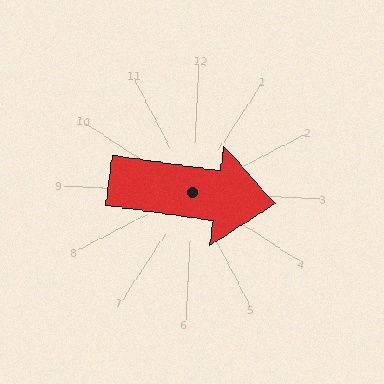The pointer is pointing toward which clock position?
Roughly 3 o'clock.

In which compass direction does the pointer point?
East.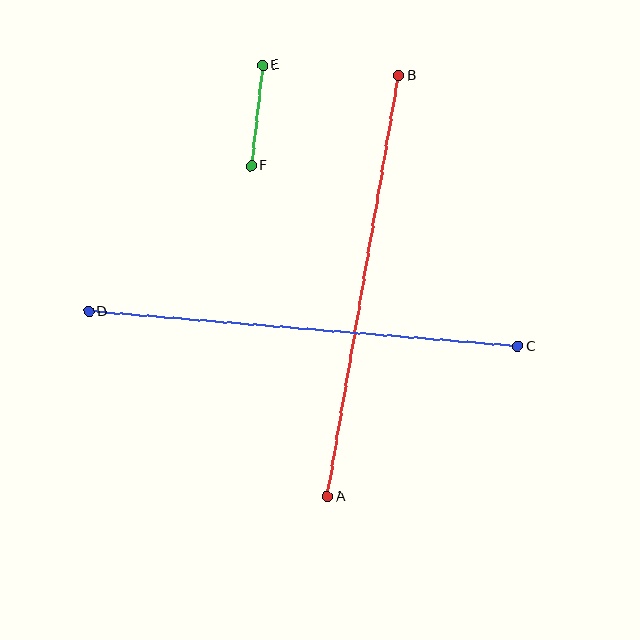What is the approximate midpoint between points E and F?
The midpoint is at approximately (257, 116) pixels.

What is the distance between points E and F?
The distance is approximately 101 pixels.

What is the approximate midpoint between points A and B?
The midpoint is at approximately (363, 286) pixels.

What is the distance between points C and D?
The distance is approximately 431 pixels.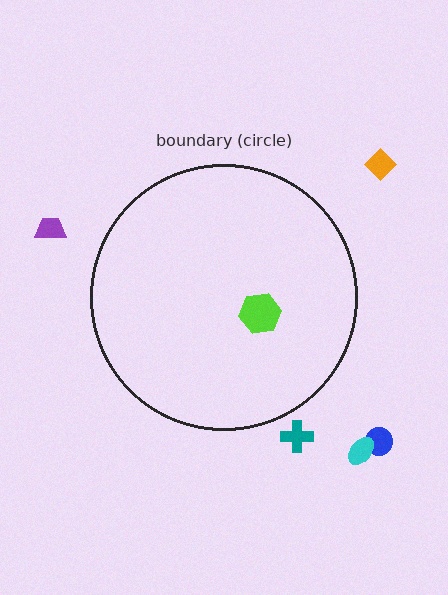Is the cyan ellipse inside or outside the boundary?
Outside.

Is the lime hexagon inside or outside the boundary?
Inside.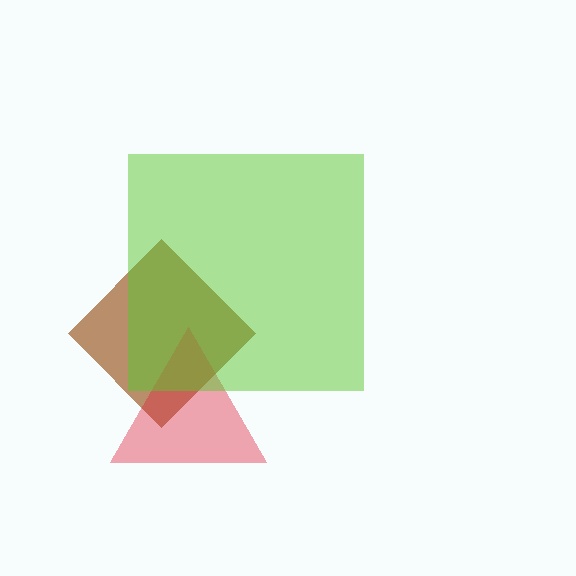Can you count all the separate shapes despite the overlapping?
Yes, there are 3 separate shapes.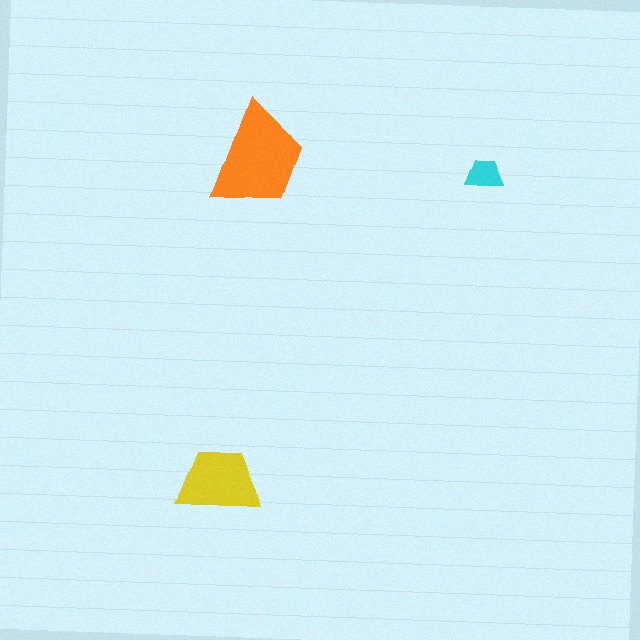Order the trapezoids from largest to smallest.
the orange one, the yellow one, the cyan one.